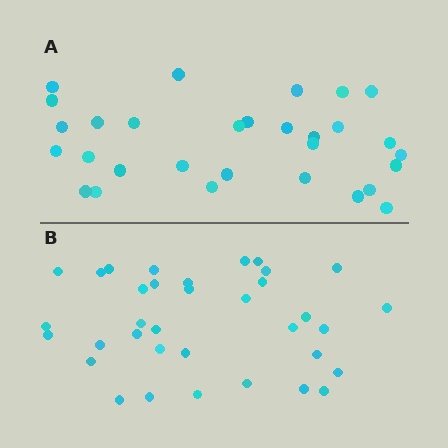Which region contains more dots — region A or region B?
Region B (the bottom region) has more dots.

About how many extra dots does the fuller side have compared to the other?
Region B has about 5 more dots than region A.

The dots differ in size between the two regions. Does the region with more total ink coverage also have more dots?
No. Region A has more total ink coverage because its dots are larger, but region B actually contains more individual dots. Total area can be misleading — the number of items is what matters here.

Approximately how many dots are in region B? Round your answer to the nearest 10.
About 40 dots. (The exact count is 35, which rounds to 40.)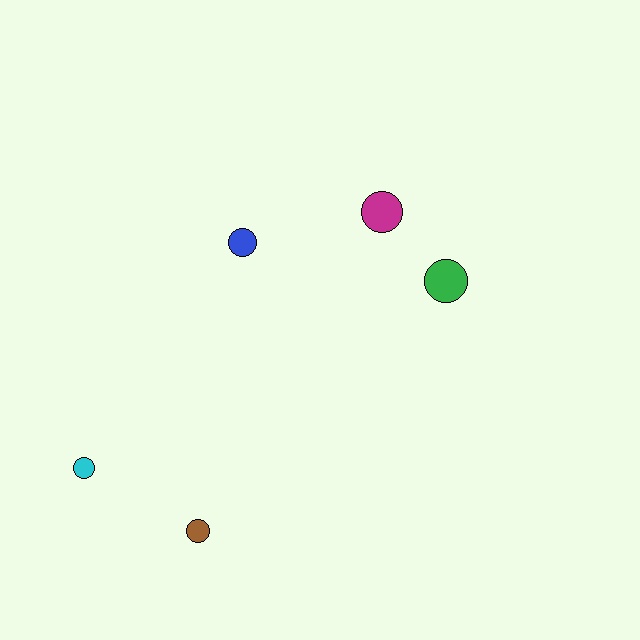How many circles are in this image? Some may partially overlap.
There are 5 circles.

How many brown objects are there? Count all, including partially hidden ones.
There is 1 brown object.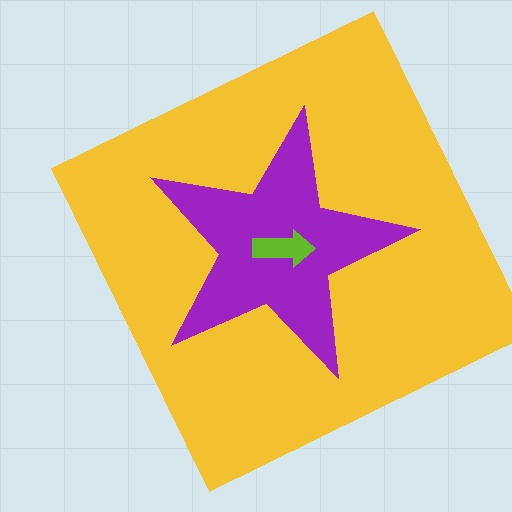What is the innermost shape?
The lime arrow.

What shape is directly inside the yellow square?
The purple star.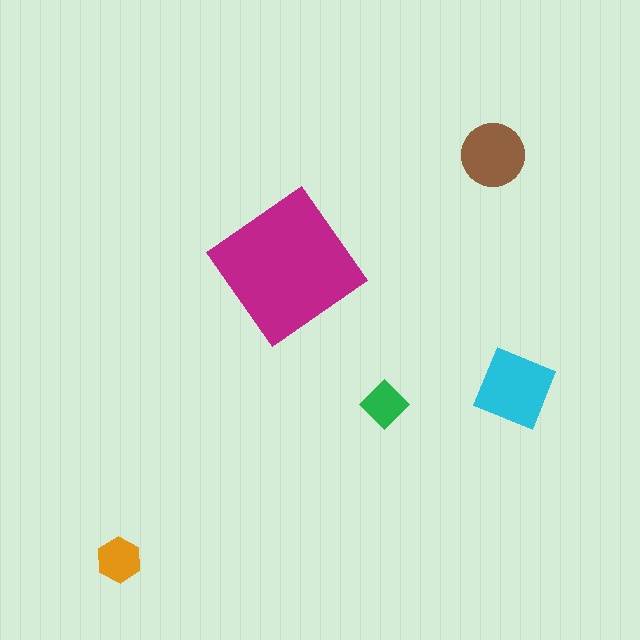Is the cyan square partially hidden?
No, the cyan square is fully visible.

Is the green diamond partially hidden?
No, the green diamond is fully visible.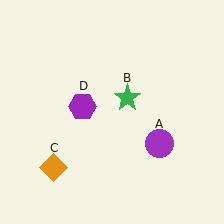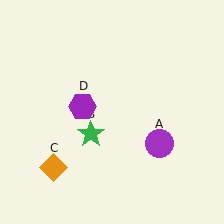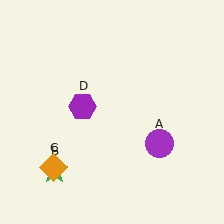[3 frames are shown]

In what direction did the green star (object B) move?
The green star (object B) moved down and to the left.